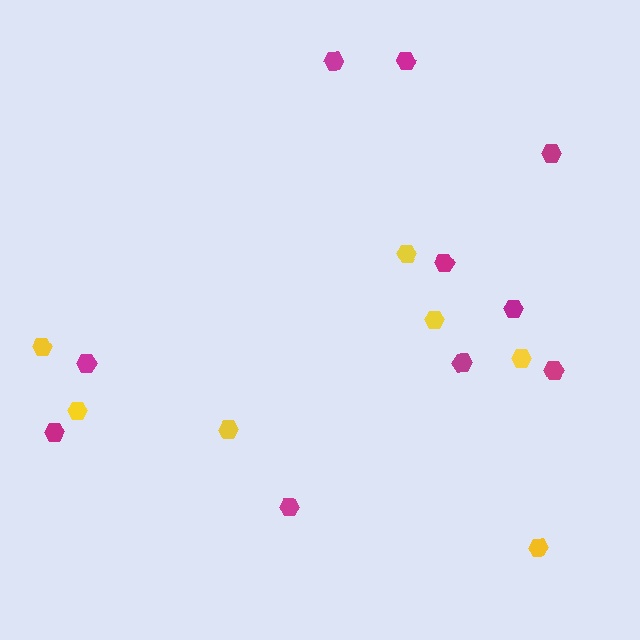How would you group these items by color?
There are 2 groups: one group of yellow hexagons (7) and one group of magenta hexagons (10).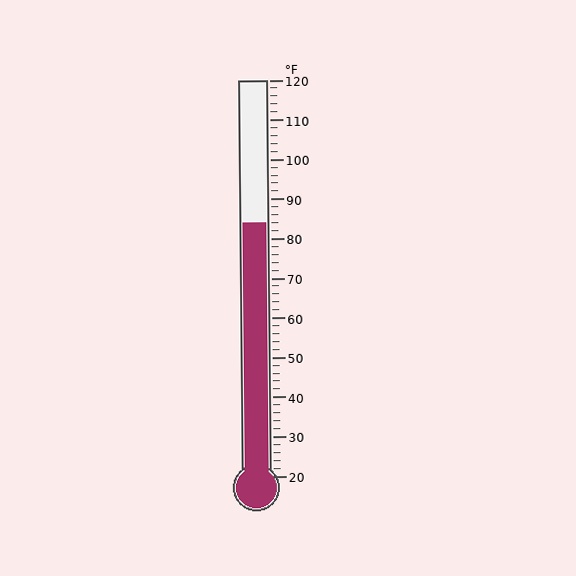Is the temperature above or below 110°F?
The temperature is below 110°F.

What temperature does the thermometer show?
The thermometer shows approximately 84°F.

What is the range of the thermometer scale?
The thermometer scale ranges from 20°F to 120°F.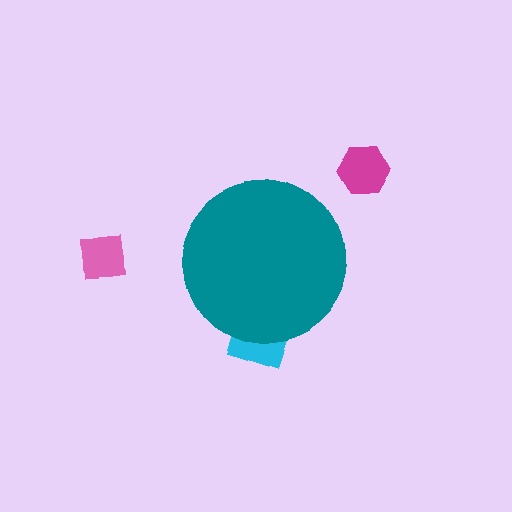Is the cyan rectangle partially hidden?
Yes, the cyan rectangle is partially hidden behind the teal circle.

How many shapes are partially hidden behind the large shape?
1 shape is partially hidden.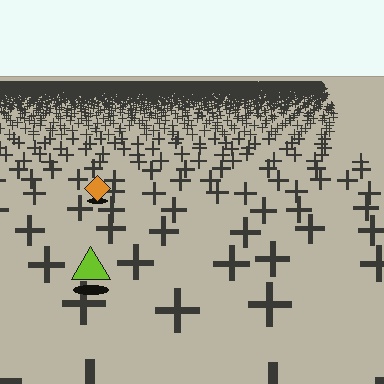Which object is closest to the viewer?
The lime triangle is closest. The texture marks near it are larger and more spread out.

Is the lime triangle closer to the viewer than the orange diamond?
Yes. The lime triangle is closer — you can tell from the texture gradient: the ground texture is coarser near it.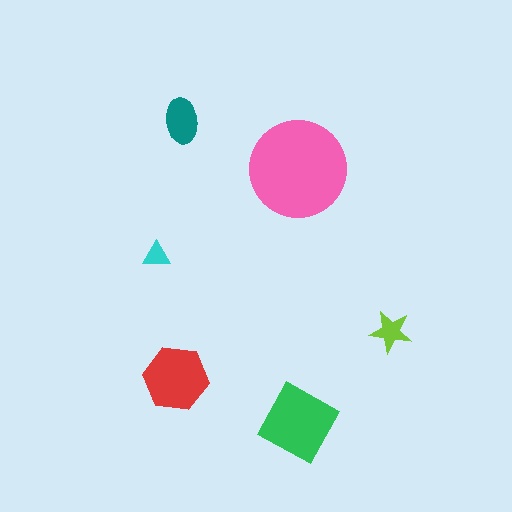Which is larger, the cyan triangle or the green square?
The green square.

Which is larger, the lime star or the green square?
The green square.